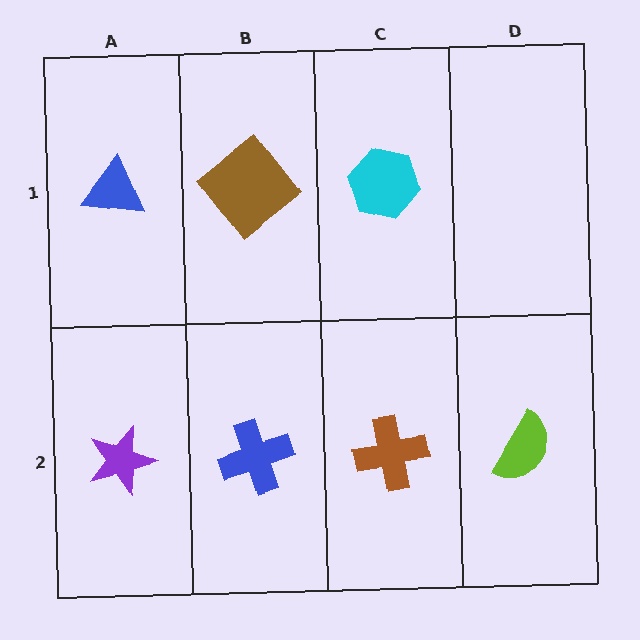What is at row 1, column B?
A brown diamond.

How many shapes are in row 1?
3 shapes.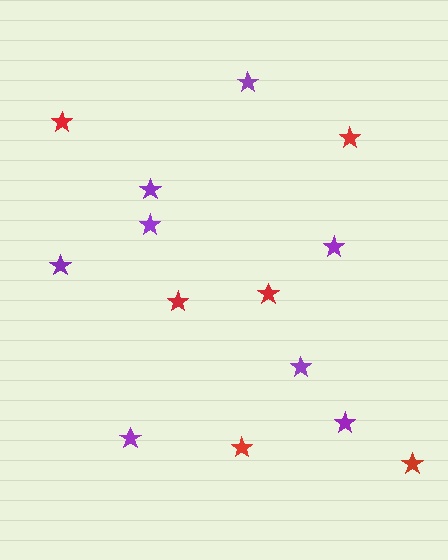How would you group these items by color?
There are 2 groups: one group of red stars (6) and one group of purple stars (8).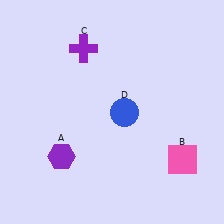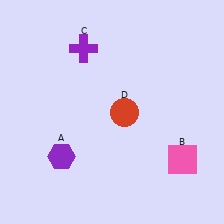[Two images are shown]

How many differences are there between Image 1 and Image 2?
There is 1 difference between the two images.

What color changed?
The circle (D) changed from blue in Image 1 to red in Image 2.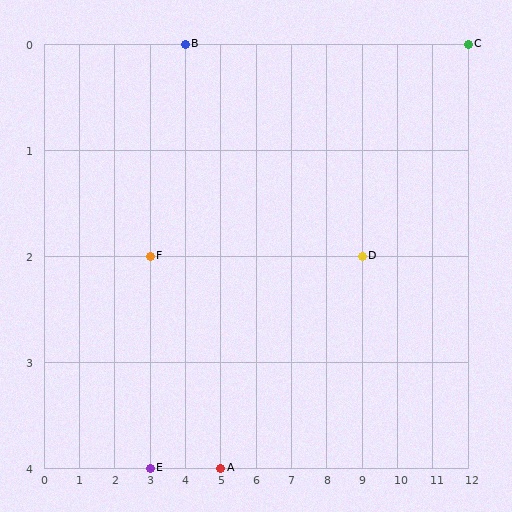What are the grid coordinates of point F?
Point F is at grid coordinates (3, 2).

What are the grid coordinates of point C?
Point C is at grid coordinates (12, 0).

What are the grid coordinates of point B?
Point B is at grid coordinates (4, 0).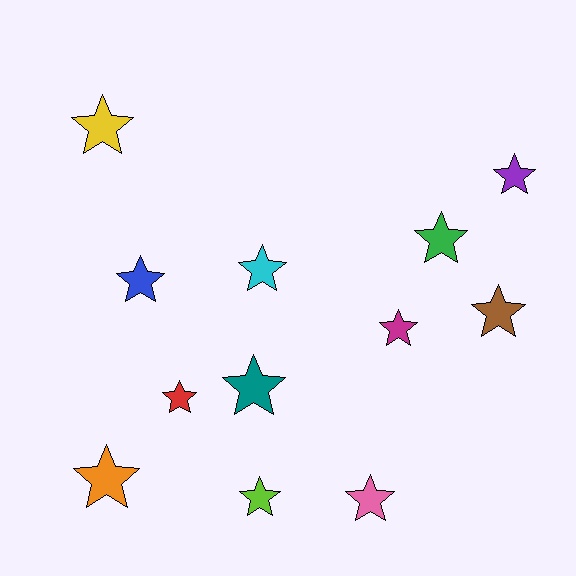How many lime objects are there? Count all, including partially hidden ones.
There is 1 lime object.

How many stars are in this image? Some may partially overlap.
There are 12 stars.